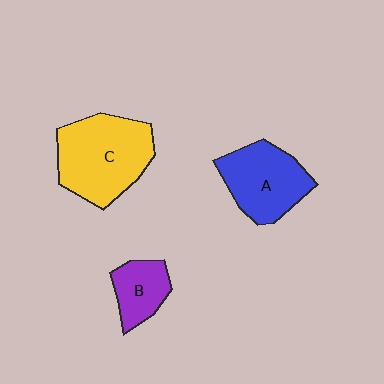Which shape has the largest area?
Shape C (yellow).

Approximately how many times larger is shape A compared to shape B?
Approximately 1.7 times.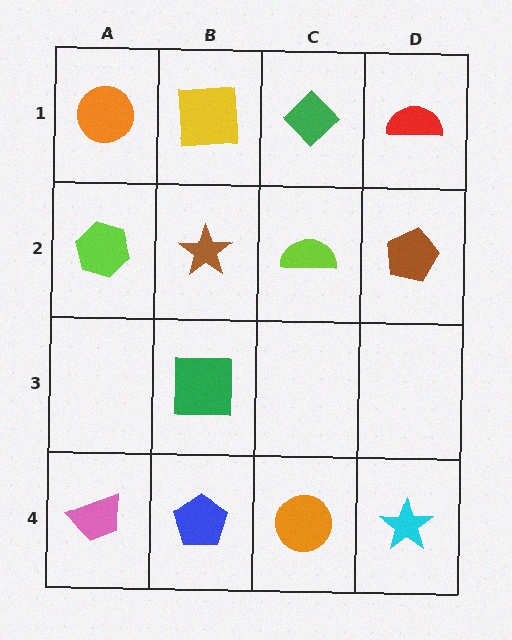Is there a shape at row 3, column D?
No, that cell is empty.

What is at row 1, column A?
An orange circle.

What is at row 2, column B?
A brown star.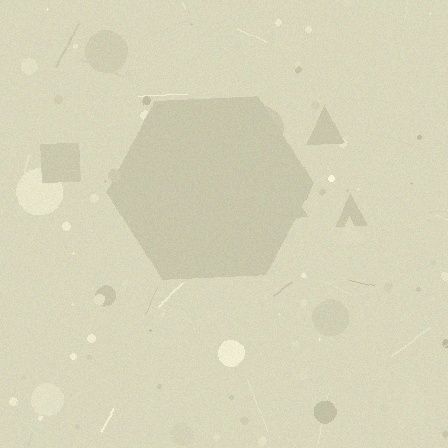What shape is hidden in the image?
A hexagon is hidden in the image.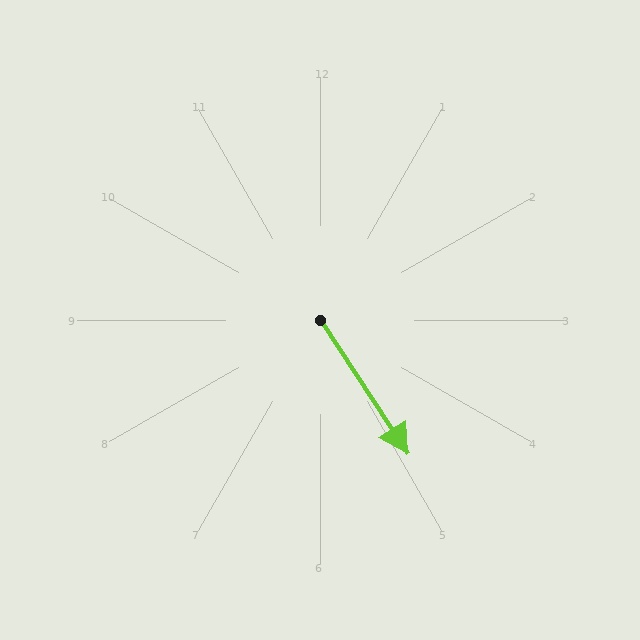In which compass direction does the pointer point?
Southeast.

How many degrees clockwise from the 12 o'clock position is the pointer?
Approximately 147 degrees.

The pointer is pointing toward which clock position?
Roughly 5 o'clock.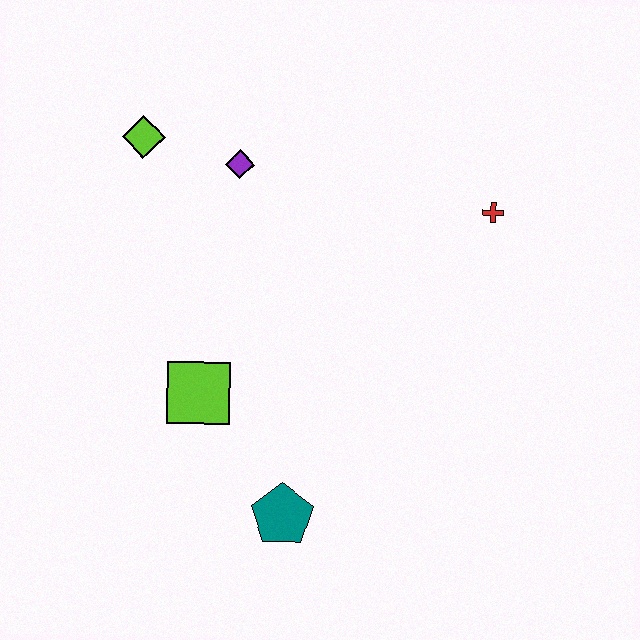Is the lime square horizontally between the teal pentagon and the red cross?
No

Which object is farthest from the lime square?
The red cross is farthest from the lime square.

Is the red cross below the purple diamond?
Yes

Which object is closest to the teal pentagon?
The lime square is closest to the teal pentagon.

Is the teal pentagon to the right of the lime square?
Yes